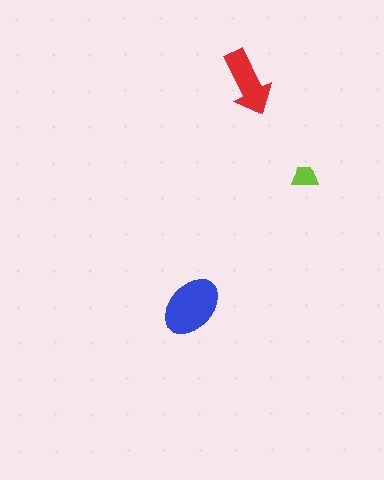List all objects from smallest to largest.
The lime trapezoid, the red arrow, the blue ellipse.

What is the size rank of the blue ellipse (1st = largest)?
1st.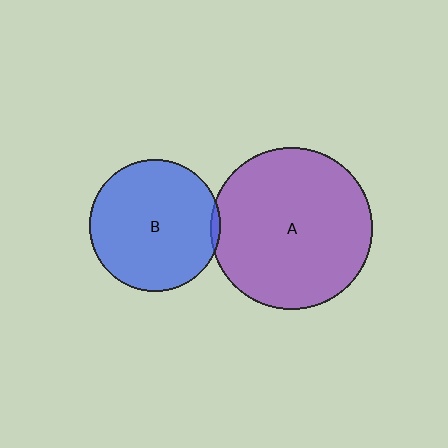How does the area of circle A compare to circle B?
Approximately 1.5 times.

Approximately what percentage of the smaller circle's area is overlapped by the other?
Approximately 5%.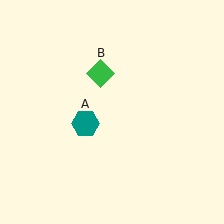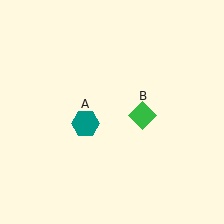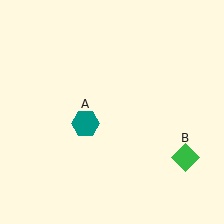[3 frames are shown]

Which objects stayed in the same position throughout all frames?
Teal hexagon (object A) remained stationary.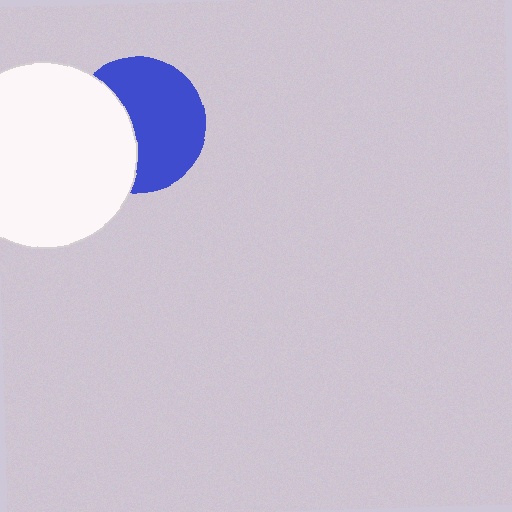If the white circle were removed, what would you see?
You would see the complete blue circle.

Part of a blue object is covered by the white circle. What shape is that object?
It is a circle.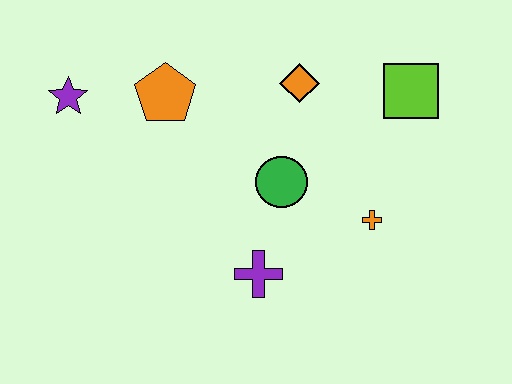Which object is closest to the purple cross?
The green circle is closest to the purple cross.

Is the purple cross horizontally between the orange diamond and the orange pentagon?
Yes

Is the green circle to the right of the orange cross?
No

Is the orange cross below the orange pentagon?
Yes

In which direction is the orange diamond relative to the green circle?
The orange diamond is above the green circle.